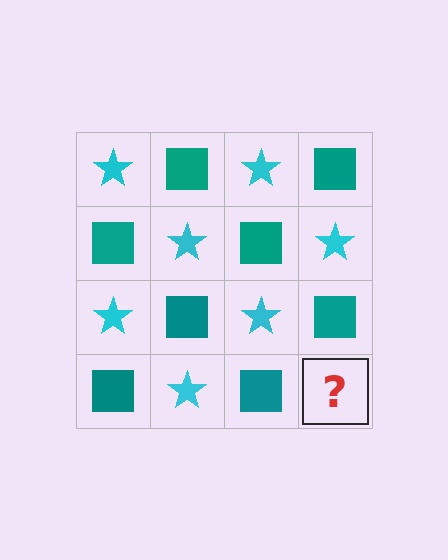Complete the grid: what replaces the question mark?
The question mark should be replaced with a cyan star.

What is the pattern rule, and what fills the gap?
The rule is that it alternates cyan star and teal square in a checkerboard pattern. The gap should be filled with a cyan star.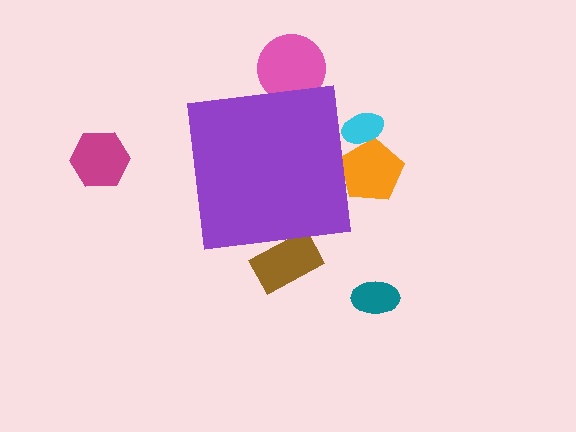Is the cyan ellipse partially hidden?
Yes, the cyan ellipse is partially hidden behind the purple square.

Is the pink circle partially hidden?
Yes, the pink circle is partially hidden behind the purple square.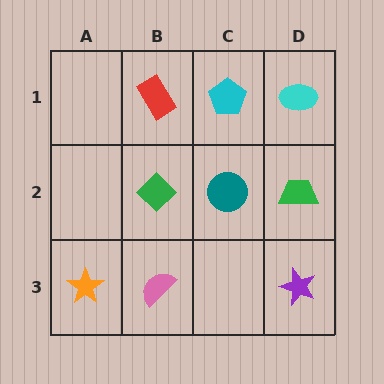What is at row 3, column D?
A purple star.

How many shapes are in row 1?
3 shapes.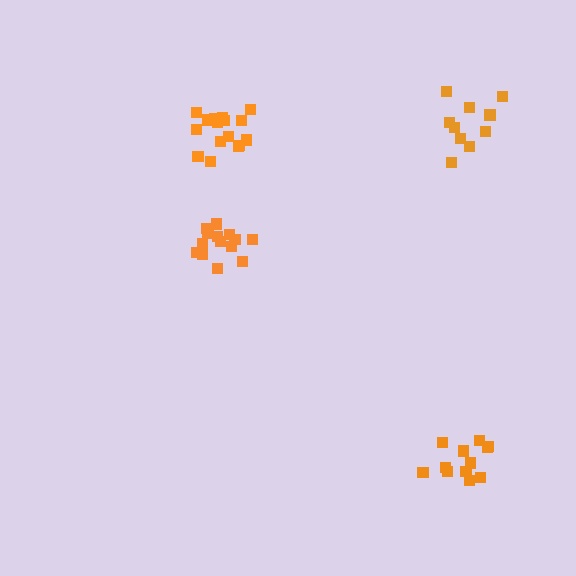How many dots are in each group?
Group 1: 12 dots, Group 2: 10 dots, Group 3: 16 dots, Group 4: 15 dots (53 total).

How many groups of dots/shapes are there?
There are 4 groups.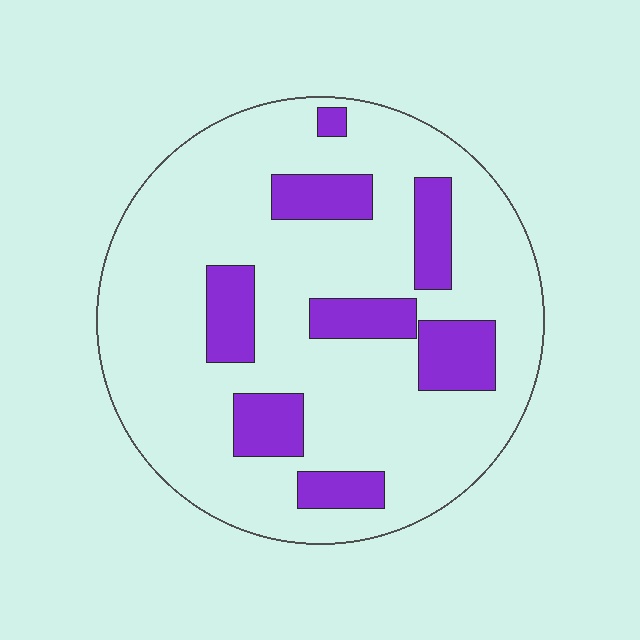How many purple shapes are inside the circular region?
8.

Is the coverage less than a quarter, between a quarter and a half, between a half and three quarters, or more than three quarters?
Less than a quarter.